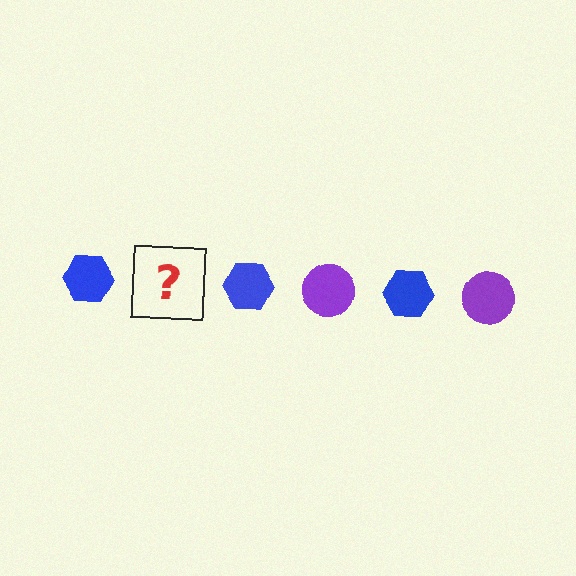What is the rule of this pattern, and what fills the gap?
The rule is that the pattern alternates between blue hexagon and purple circle. The gap should be filled with a purple circle.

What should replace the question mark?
The question mark should be replaced with a purple circle.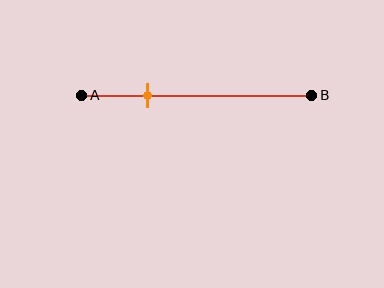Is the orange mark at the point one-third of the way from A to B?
No, the mark is at about 30% from A, not at the 33% one-third point.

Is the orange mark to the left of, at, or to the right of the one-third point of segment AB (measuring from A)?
The orange mark is to the left of the one-third point of segment AB.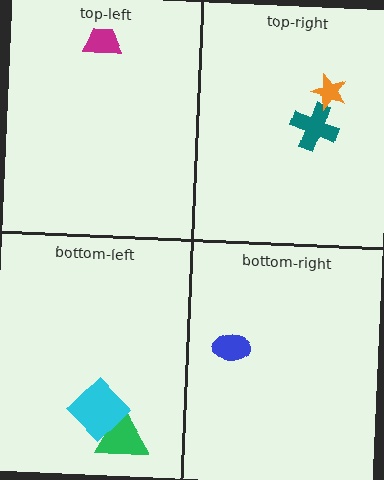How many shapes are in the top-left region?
1.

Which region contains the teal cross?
The top-right region.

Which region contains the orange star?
The top-right region.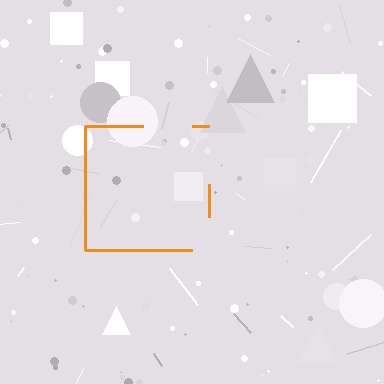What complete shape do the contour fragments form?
The contour fragments form a square.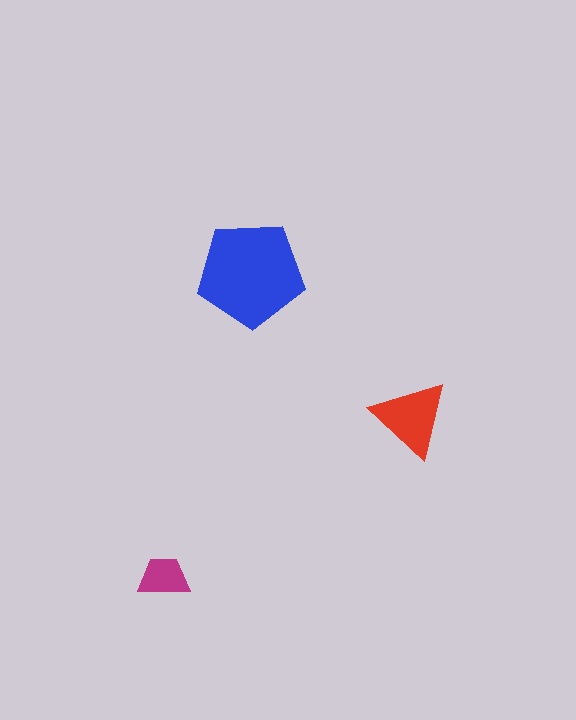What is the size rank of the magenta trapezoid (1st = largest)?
3rd.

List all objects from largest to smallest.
The blue pentagon, the red triangle, the magenta trapezoid.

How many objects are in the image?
There are 3 objects in the image.